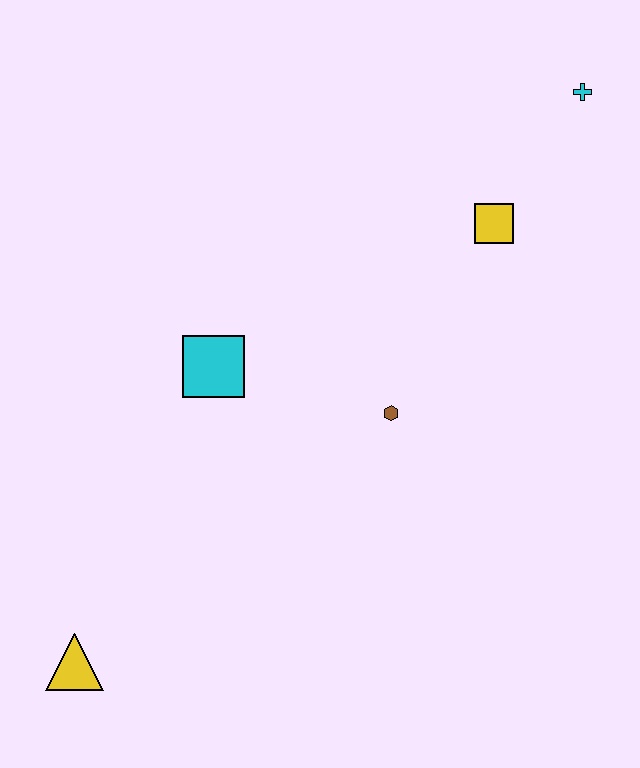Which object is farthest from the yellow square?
The yellow triangle is farthest from the yellow square.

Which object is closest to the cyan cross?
The yellow square is closest to the cyan cross.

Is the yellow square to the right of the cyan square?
Yes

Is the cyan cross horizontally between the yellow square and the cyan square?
No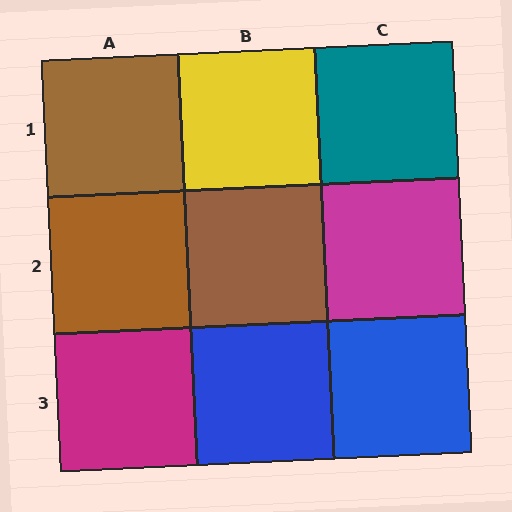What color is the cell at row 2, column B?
Brown.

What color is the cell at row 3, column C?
Blue.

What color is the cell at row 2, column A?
Brown.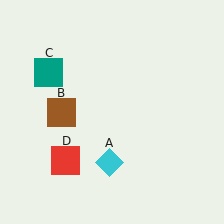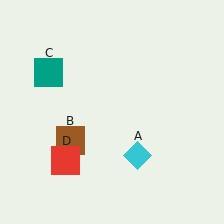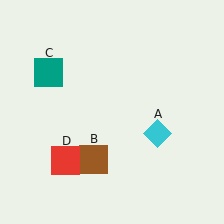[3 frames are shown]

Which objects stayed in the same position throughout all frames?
Teal square (object C) and red square (object D) remained stationary.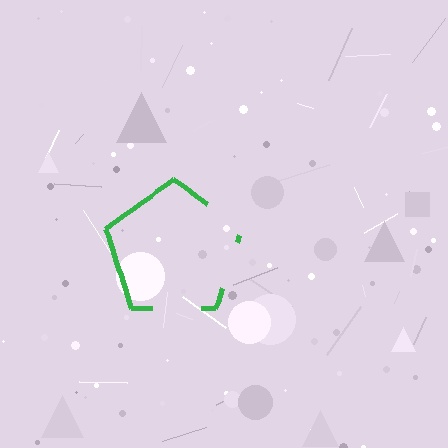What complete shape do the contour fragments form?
The contour fragments form a pentagon.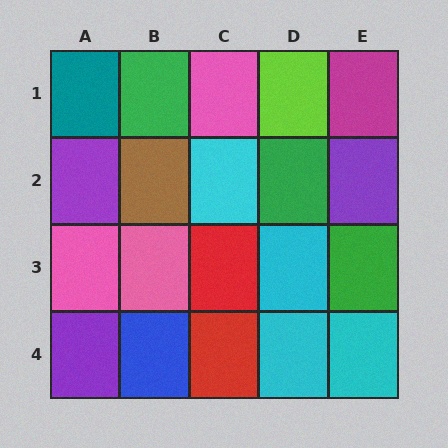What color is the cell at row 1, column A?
Teal.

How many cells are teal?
1 cell is teal.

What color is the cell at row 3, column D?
Cyan.